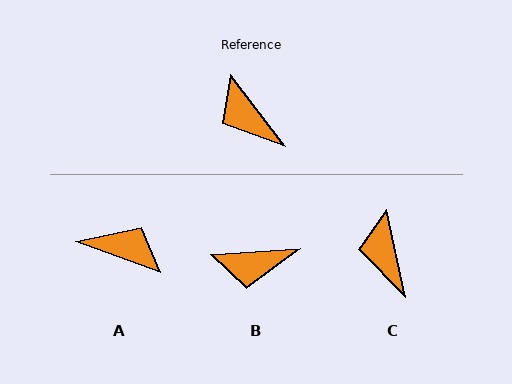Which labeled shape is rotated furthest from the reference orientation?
A, about 147 degrees away.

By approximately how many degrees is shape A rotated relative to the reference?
Approximately 147 degrees clockwise.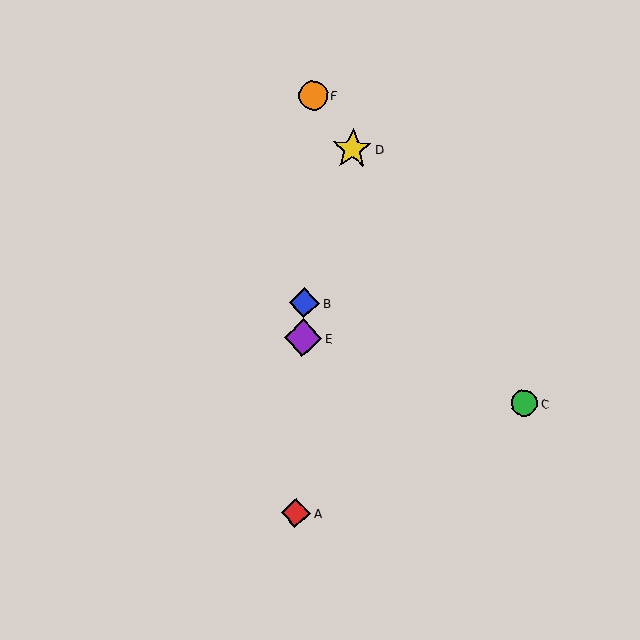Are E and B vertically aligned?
Yes, both are at x≈303.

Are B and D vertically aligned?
No, B is at x≈305 and D is at x≈352.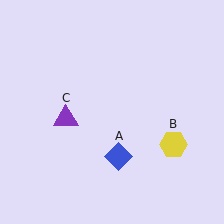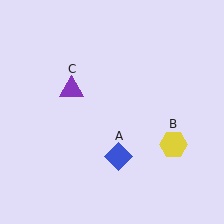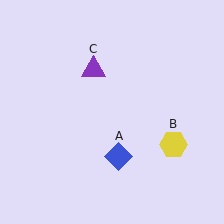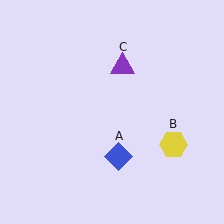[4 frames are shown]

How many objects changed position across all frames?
1 object changed position: purple triangle (object C).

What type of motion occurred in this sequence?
The purple triangle (object C) rotated clockwise around the center of the scene.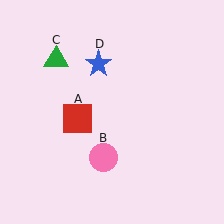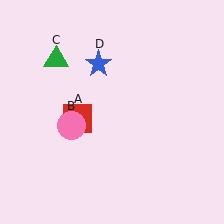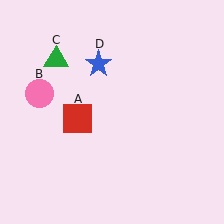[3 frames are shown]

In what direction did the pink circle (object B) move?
The pink circle (object B) moved up and to the left.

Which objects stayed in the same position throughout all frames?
Red square (object A) and green triangle (object C) and blue star (object D) remained stationary.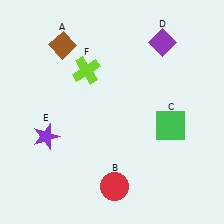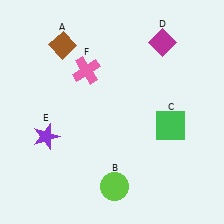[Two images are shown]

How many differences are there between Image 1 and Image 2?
There are 3 differences between the two images.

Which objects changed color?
B changed from red to lime. D changed from purple to magenta. F changed from lime to pink.